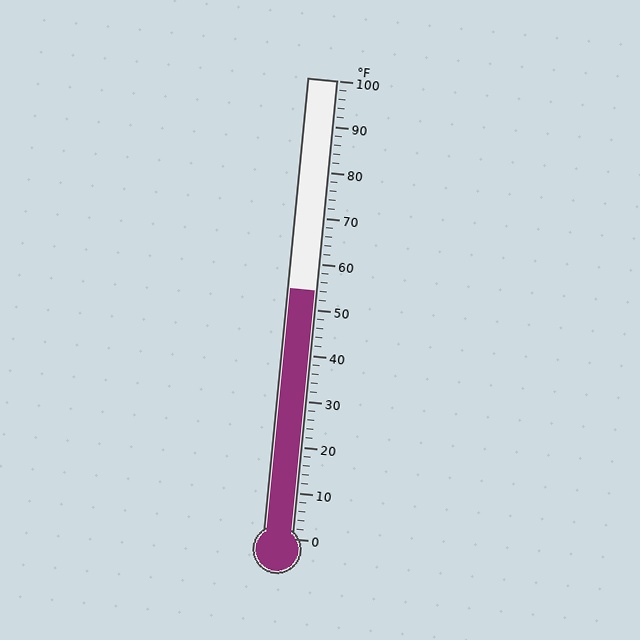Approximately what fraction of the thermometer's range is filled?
The thermometer is filled to approximately 55% of its range.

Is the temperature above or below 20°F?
The temperature is above 20°F.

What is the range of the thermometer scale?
The thermometer scale ranges from 0°F to 100°F.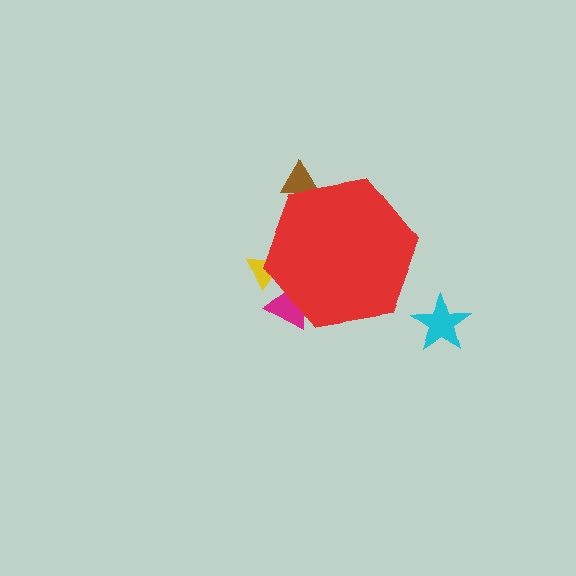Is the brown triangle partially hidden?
Yes, the brown triangle is partially hidden behind the red hexagon.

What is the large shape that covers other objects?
A red hexagon.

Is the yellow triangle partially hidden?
Yes, the yellow triangle is partially hidden behind the red hexagon.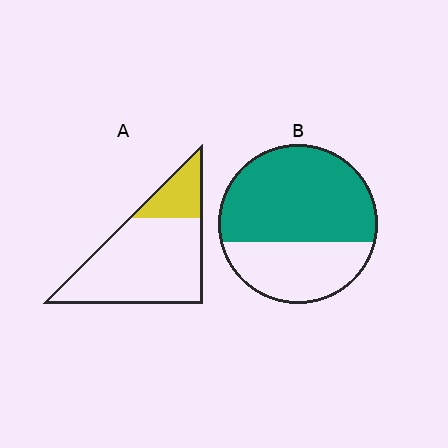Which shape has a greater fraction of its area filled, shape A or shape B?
Shape B.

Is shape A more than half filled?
No.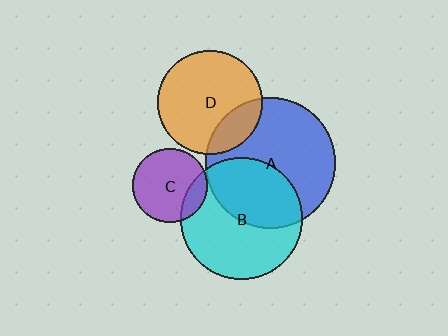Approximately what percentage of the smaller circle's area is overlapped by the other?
Approximately 15%.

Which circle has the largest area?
Circle A (blue).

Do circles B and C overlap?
Yes.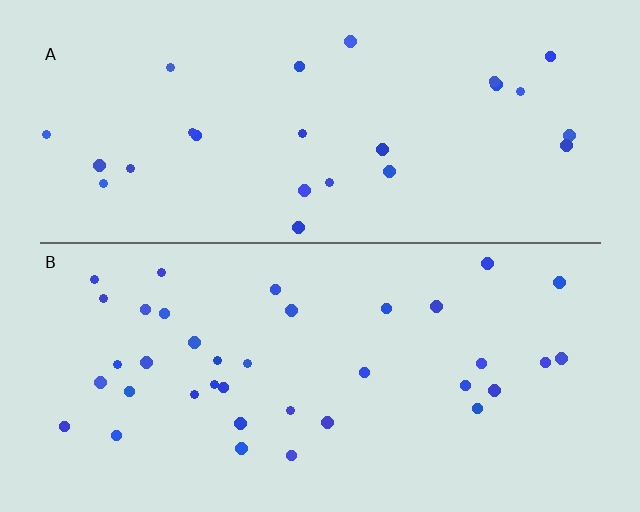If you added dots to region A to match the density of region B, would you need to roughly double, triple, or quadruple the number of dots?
Approximately double.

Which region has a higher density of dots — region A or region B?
B (the bottom).